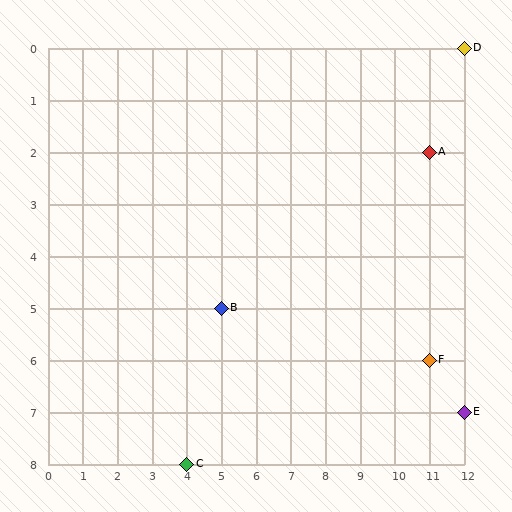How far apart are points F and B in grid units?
Points F and B are 6 columns and 1 row apart (about 6.1 grid units diagonally).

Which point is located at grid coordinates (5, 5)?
Point B is at (5, 5).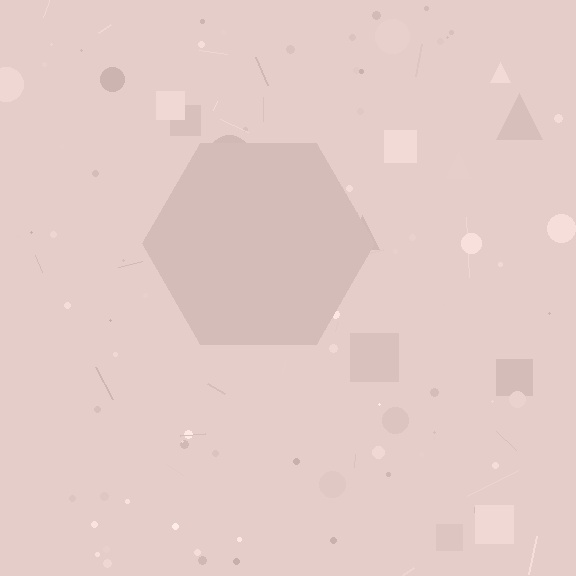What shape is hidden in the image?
A hexagon is hidden in the image.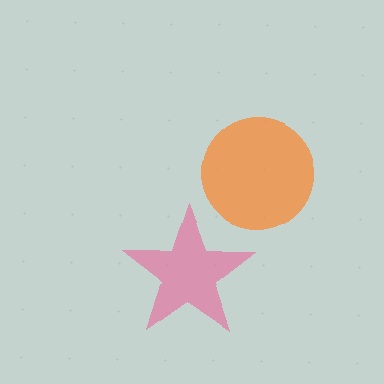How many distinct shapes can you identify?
There are 2 distinct shapes: a pink star, an orange circle.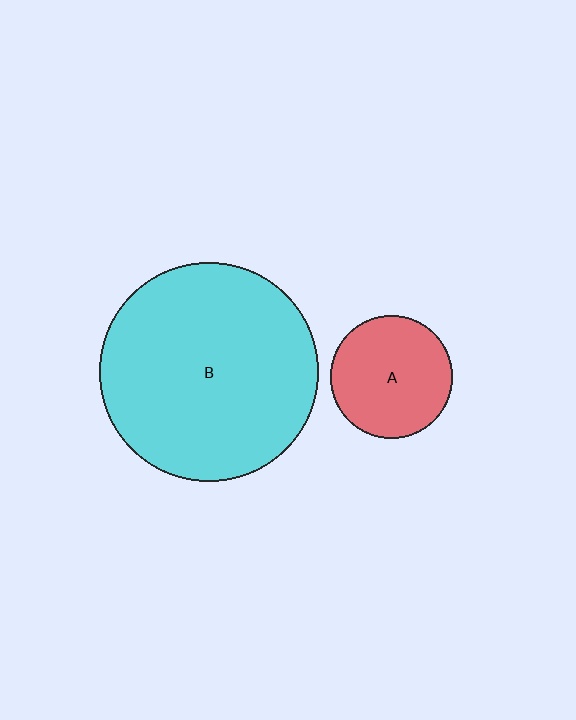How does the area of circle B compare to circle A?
Approximately 3.2 times.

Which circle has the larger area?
Circle B (cyan).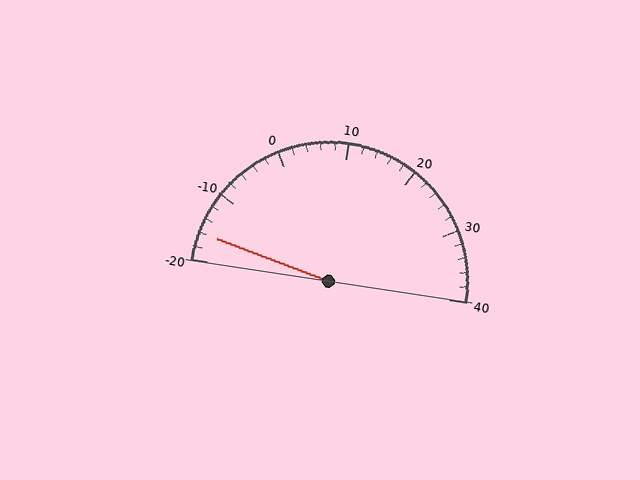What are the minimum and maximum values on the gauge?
The gauge ranges from -20 to 40.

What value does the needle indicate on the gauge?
The needle indicates approximately -16.